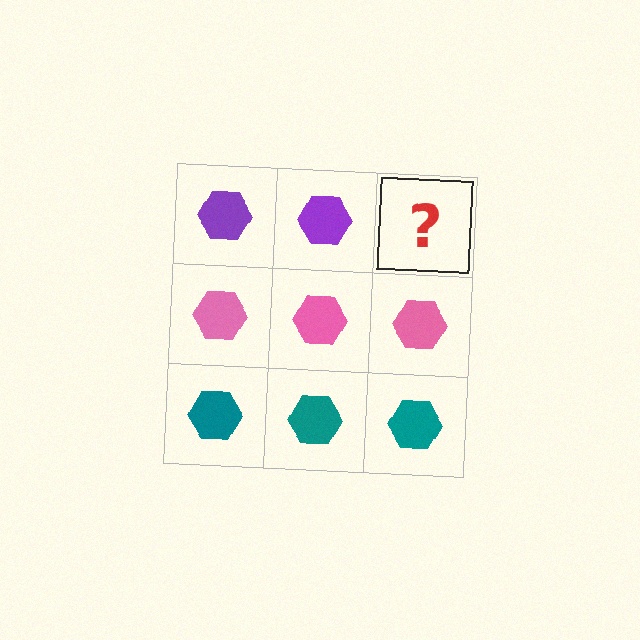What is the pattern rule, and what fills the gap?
The rule is that each row has a consistent color. The gap should be filled with a purple hexagon.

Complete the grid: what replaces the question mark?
The question mark should be replaced with a purple hexagon.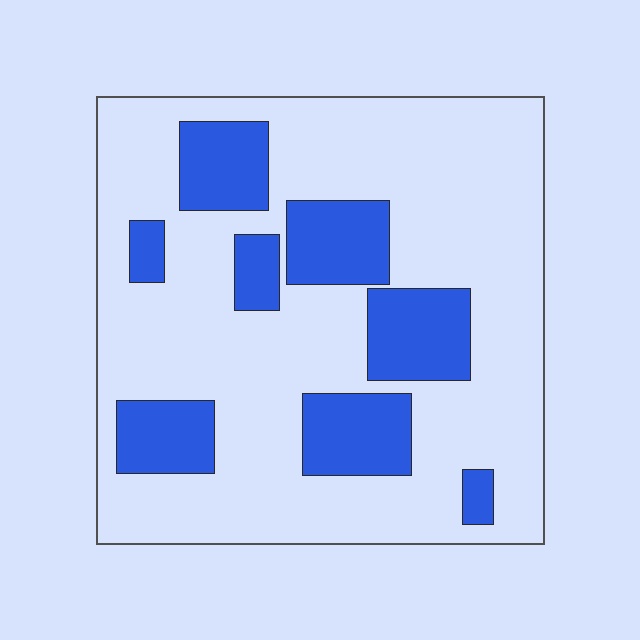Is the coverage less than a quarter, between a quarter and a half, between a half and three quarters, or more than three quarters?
Between a quarter and a half.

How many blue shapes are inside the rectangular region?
8.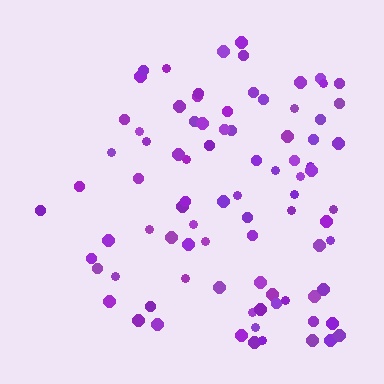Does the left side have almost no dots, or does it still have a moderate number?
Still a moderate number, just noticeably fewer than the right.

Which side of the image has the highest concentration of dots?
The right.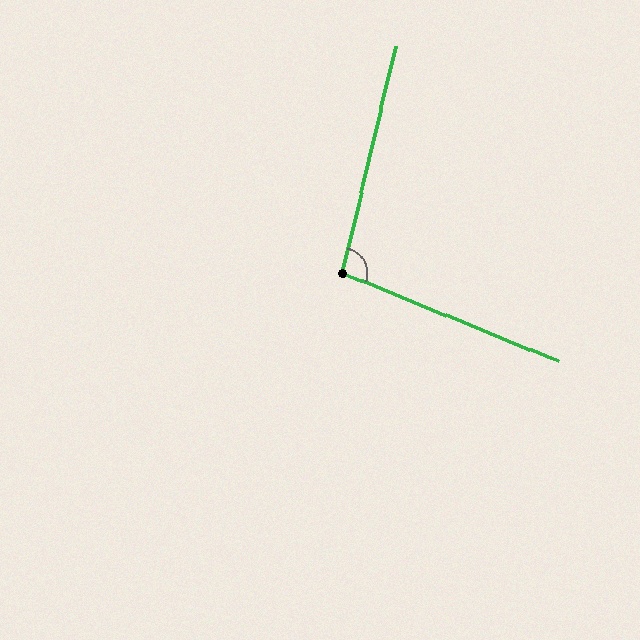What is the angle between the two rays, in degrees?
Approximately 99 degrees.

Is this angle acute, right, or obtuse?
It is obtuse.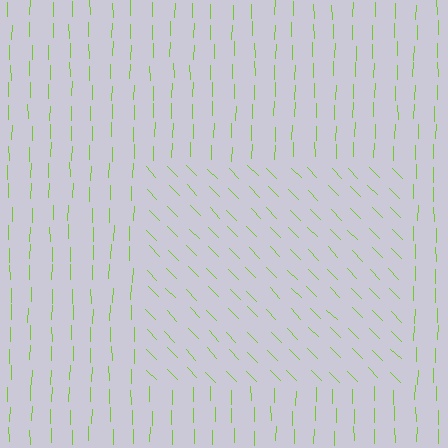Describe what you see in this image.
The image is filled with small lime line segments. A rectangle region in the image has lines oriented differently from the surrounding lines, creating a visible texture boundary.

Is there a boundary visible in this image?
Yes, there is a texture boundary formed by a change in line orientation.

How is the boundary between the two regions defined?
The boundary is defined purely by a change in line orientation (approximately 45 degrees difference). All lines are the same color and thickness.